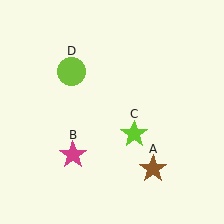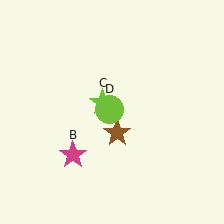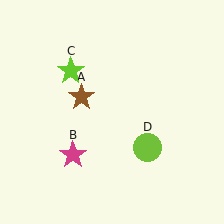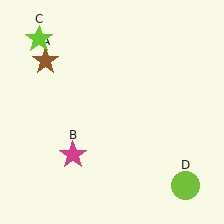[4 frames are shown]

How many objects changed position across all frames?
3 objects changed position: brown star (object A), lime star (object C), lime circle (object D).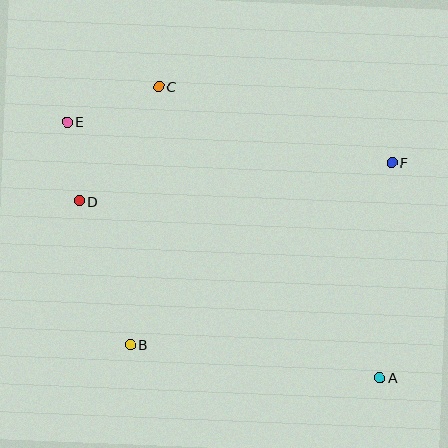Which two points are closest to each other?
Points D and E are closest to each other.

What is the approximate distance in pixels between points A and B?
The distance between A and B is approximately 252 pixels.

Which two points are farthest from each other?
Points A and E are farthest from each other.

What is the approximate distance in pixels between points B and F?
The distance between B and F is approximately 319 pixels.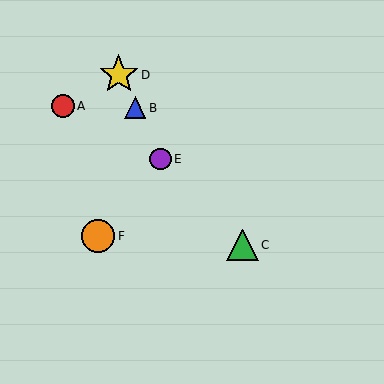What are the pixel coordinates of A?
Object A is at (63, 106).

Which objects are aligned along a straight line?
Objects B, D, E are aligned along a straight line.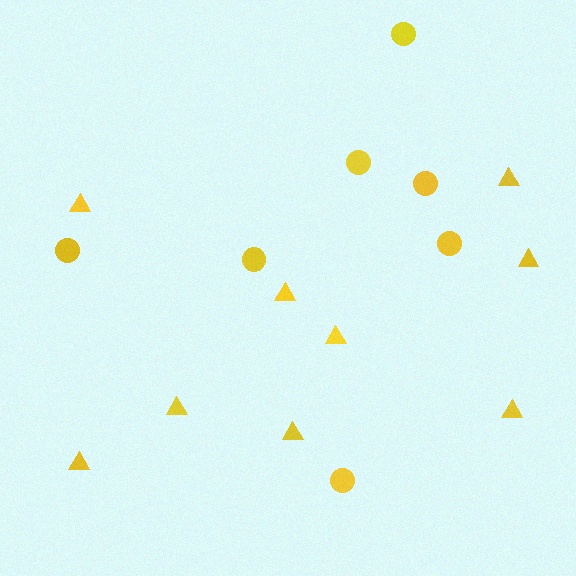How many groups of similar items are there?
There are 2 groups: one group of circles (7) and one group of triangles (9).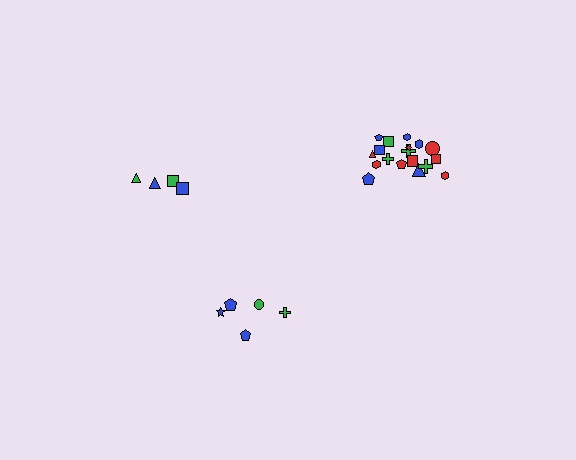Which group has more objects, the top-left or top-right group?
The top-right group.